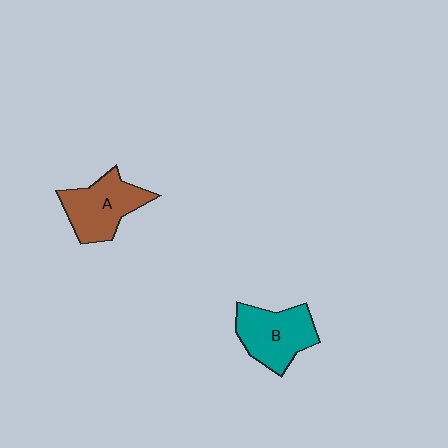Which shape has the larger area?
Shape B (teal).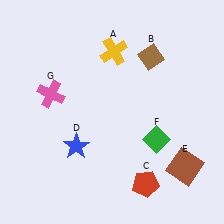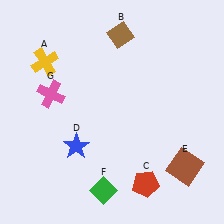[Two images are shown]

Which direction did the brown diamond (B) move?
The brown diamond (B) moved left.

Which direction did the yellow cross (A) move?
The yellow cross (A) moved left.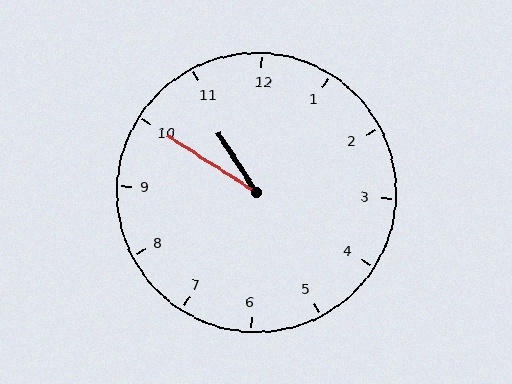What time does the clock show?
10:50.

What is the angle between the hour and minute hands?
Approximately 25 degrees.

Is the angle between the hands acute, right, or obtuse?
It is acute.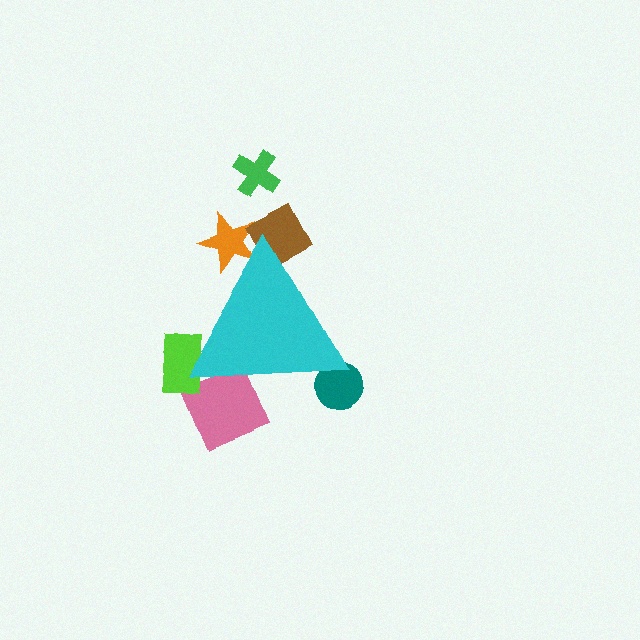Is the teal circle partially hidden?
Yes, the teal circle is partially hidden behind the cyan triangle.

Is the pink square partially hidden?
Yes, the pink square is partially hidden behind the cyan triangle.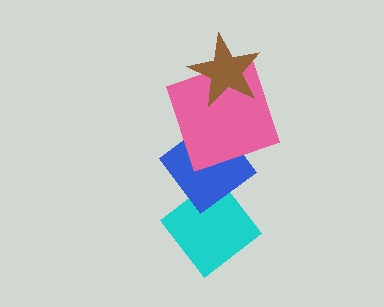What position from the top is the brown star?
The brown star is 1st from the top.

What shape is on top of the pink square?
The brown star is on top of the pink square.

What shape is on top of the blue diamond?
The pink square is on top of the blue diamond.